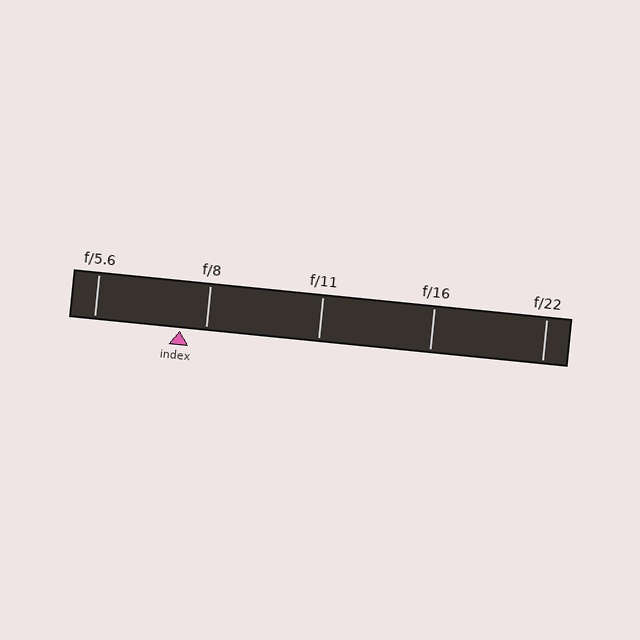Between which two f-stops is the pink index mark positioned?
The index mark is between f/5.6 and f/8.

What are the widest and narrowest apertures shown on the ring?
The widest aperture shown is f/5.6 and the narrowest is f/22.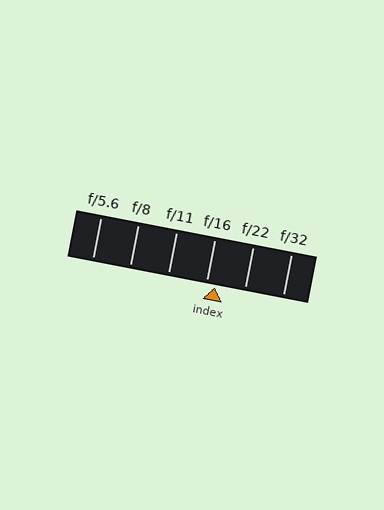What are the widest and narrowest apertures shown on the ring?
The widest aperture shown is f/5.6 and the narrowest is f/32.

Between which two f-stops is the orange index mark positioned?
The index mark is between f/16 and f/22.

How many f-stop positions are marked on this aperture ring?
There are 6 f-stop positions marked.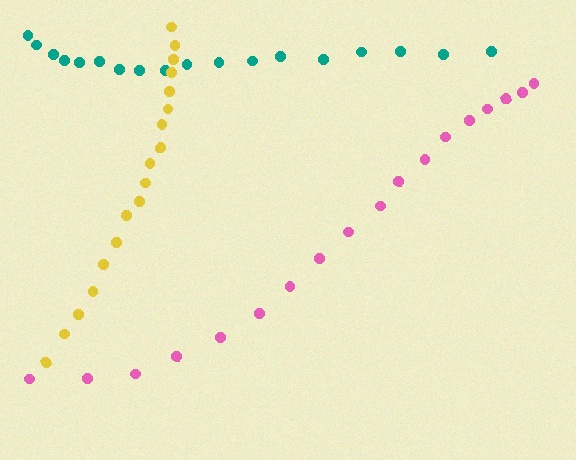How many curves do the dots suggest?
There are 3 distinct paths.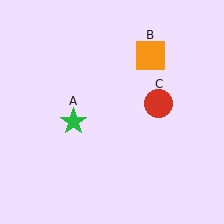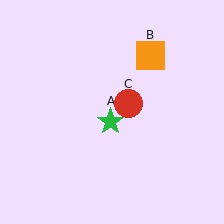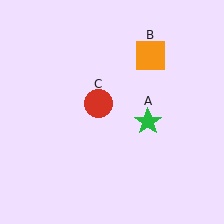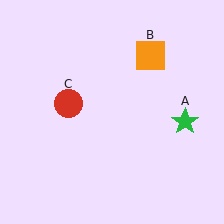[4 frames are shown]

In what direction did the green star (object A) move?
The green star (object A) moved right.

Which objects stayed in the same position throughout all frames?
Orange square (object B) remained stationary.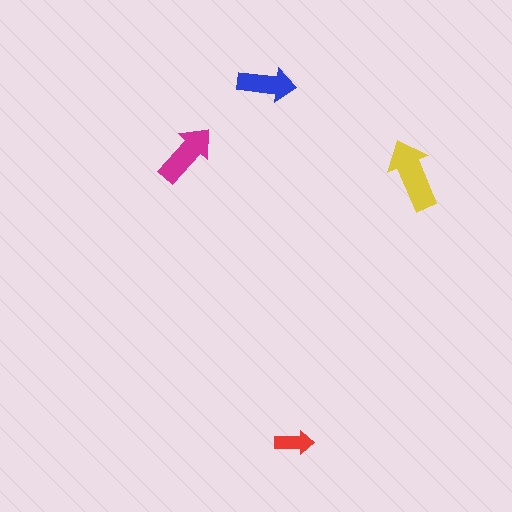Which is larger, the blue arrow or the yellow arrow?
The yellow one.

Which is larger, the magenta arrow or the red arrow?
The magenta one.